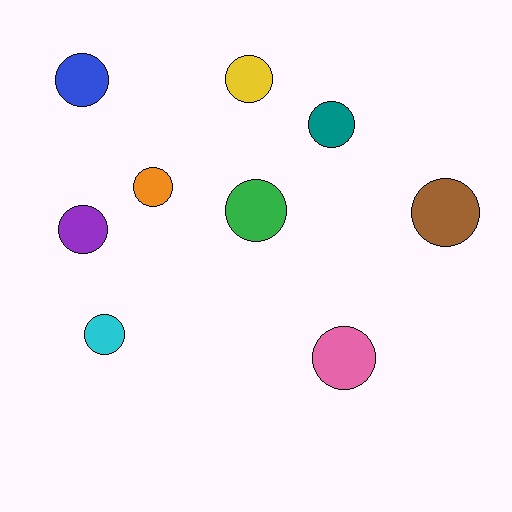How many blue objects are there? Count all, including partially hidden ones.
There is 1 blue object.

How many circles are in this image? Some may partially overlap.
There are 9 circles.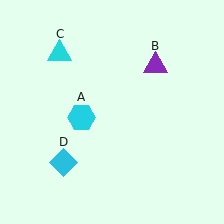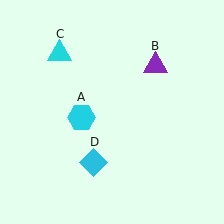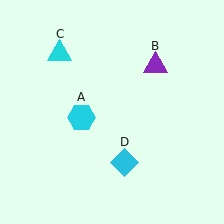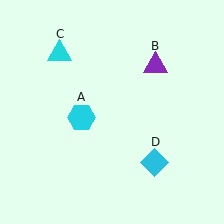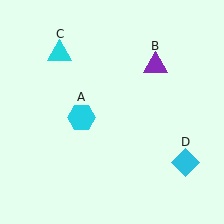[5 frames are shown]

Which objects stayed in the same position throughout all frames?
Cyan hexagon (object A) and purple triangle (object B) and cyan triangle (object C) remained stationary.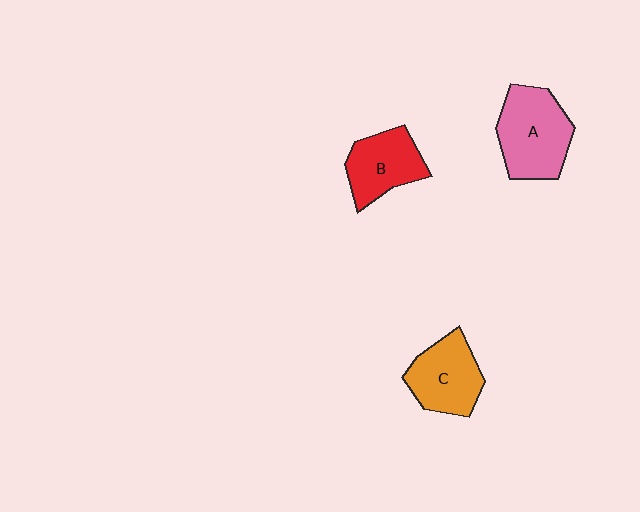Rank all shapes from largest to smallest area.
From largest to smallest: A (pink), C (orange), B (red).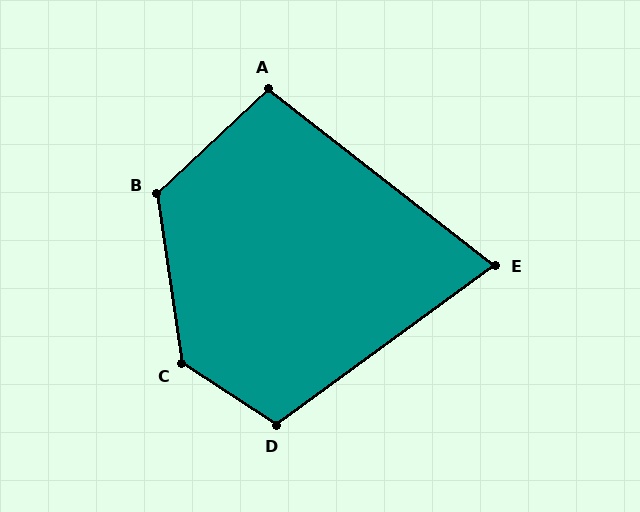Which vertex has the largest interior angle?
C, at approximately 132 degrees.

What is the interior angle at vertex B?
Approximately 125 degrees (obtuse).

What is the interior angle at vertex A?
Approximately 99 degrees (obtuse).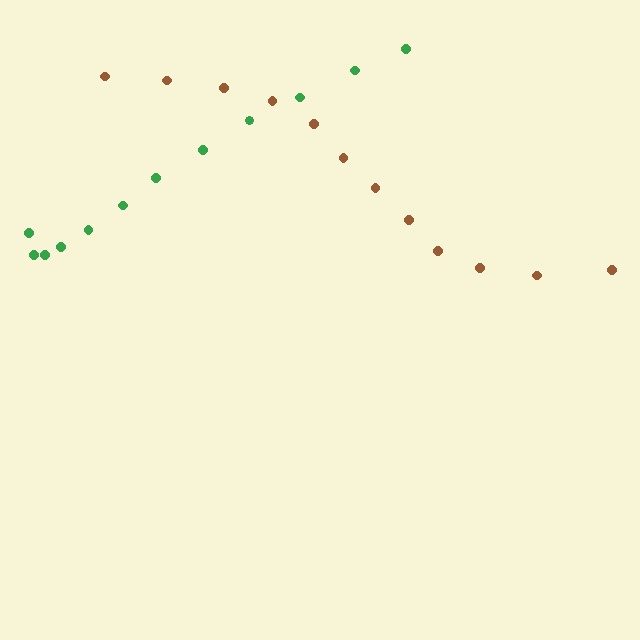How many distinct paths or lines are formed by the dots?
There are 2 distinct paths.